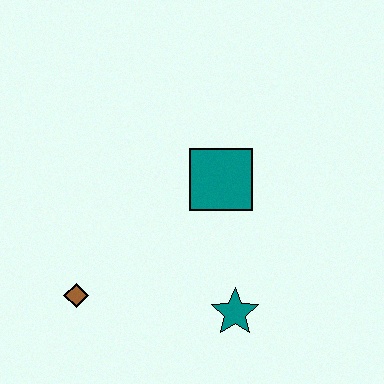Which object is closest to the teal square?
The teal star is closest to the teal square.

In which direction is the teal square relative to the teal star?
The teal square is above the teal star.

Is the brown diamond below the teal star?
No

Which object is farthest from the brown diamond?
The teal square is farthest from the brown diamond.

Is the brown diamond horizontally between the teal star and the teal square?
No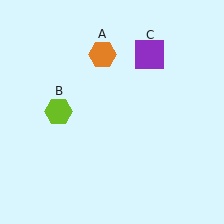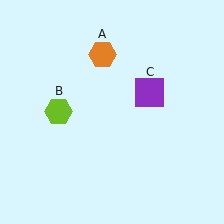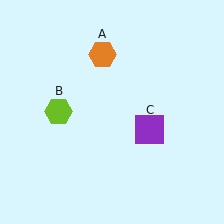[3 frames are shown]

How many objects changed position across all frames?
1 object changed position: purple square (object C).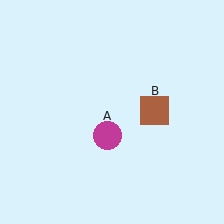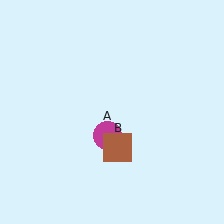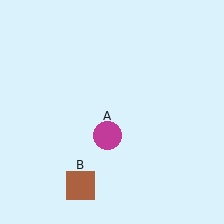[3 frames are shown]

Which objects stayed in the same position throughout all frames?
Magenta circle (object A) remained stationary.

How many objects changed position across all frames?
1 object changed position: brown square (object B).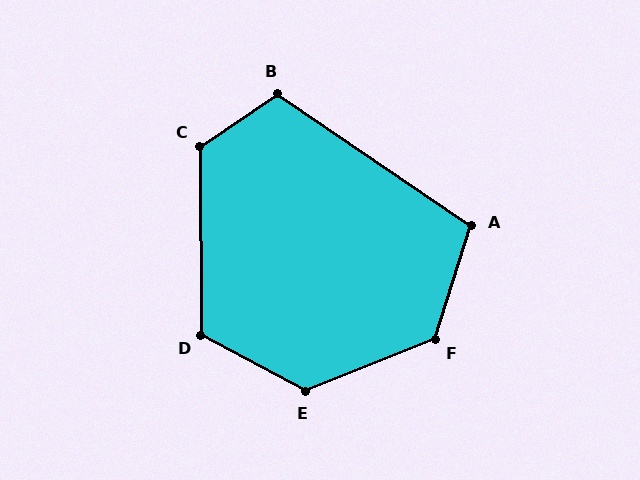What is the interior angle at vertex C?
Approximately 124 degrees (obtuse).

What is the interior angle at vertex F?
Approximately 129 degrees (obtuse).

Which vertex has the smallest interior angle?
A, at approximately 106 degrees.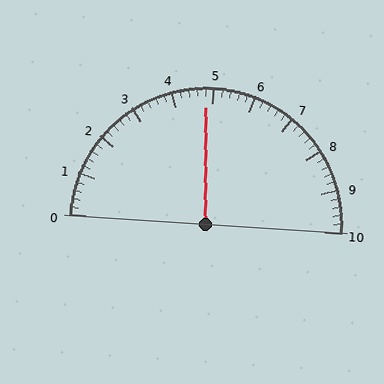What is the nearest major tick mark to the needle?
The nearest major tick mark is 5.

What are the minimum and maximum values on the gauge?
The gauge ranges from 0 to 10.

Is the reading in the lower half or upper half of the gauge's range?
The reading is in the lower half of the range (0 to 10).